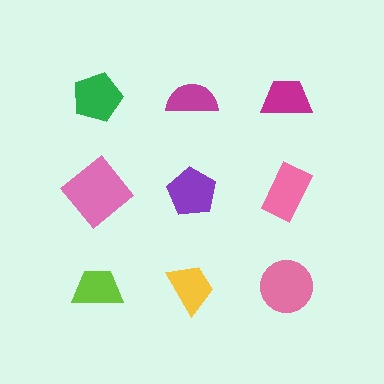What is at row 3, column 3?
A pink circle.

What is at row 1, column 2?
A magenta semicircle.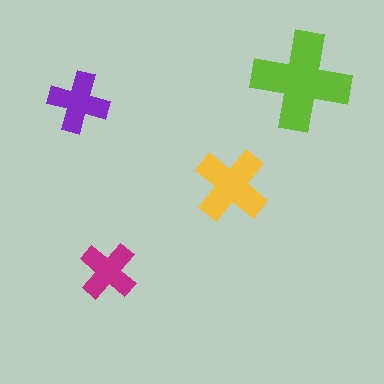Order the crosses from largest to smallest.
the lime one, the yellow one, the purple one, the magenta one.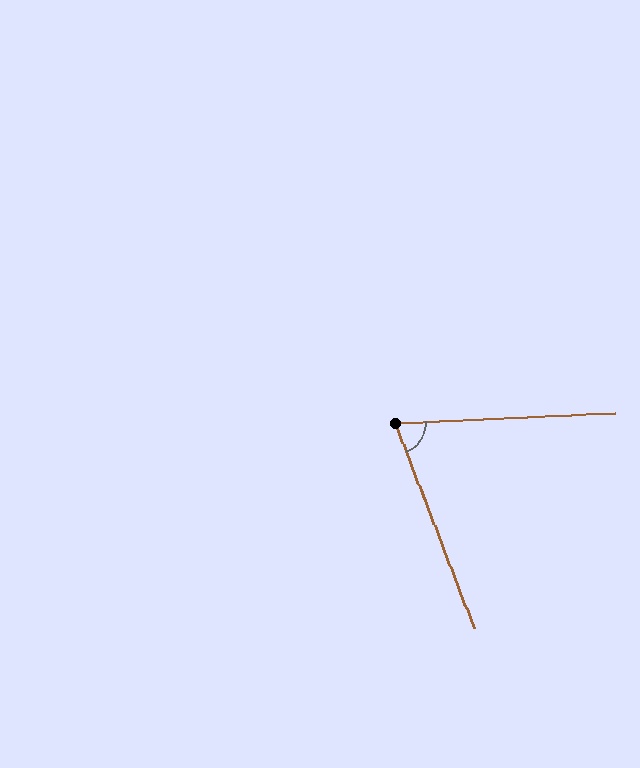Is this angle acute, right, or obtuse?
It is acute.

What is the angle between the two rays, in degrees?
Approximately 72 degrees.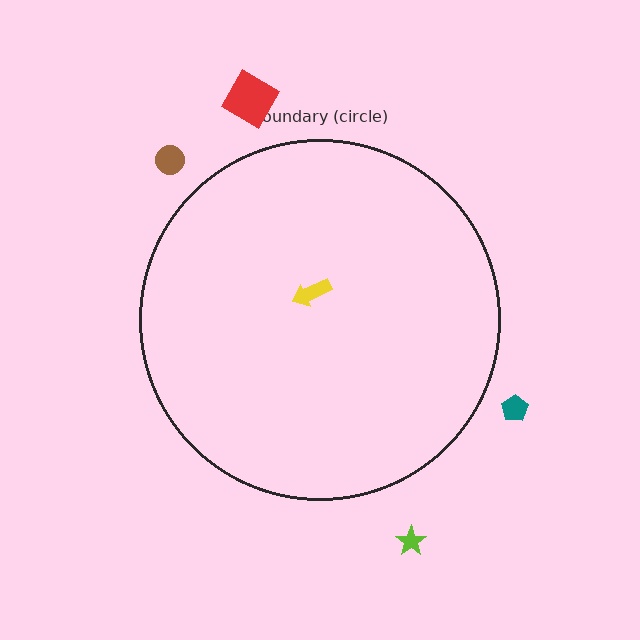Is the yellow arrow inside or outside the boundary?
Inside.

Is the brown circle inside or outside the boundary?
Outside.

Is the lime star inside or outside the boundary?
Outside.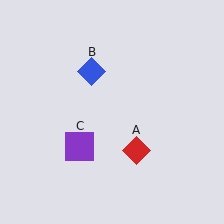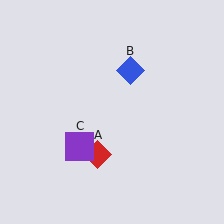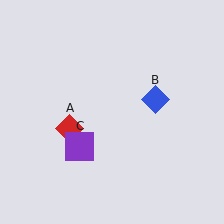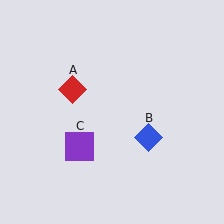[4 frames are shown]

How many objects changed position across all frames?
2 objects changed position: red diamond (object A), blue diamond (object B).